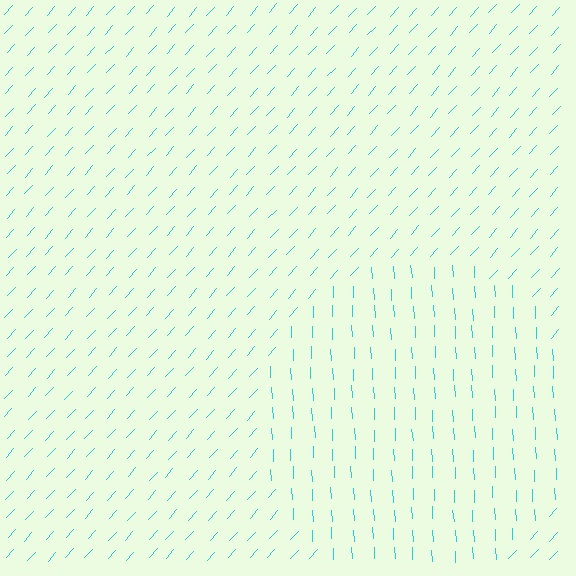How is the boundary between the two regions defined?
The boundary is defined purely by a change in line orientation (approximately 45 degrees difference). All lines are the same color and thickness.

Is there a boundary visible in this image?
Yes, there is a texture boundary formed by a change in line orientation.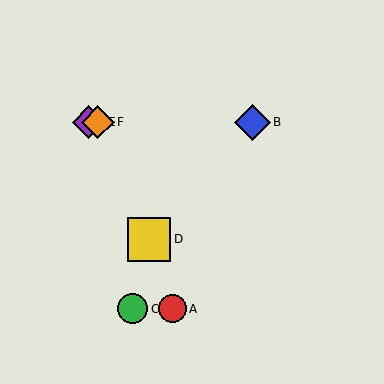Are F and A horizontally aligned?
No, F is at y≈122 and A is at y≈309.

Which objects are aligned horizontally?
Objects B, E, F are aligned horizontally.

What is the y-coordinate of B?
Object B is at y≈122.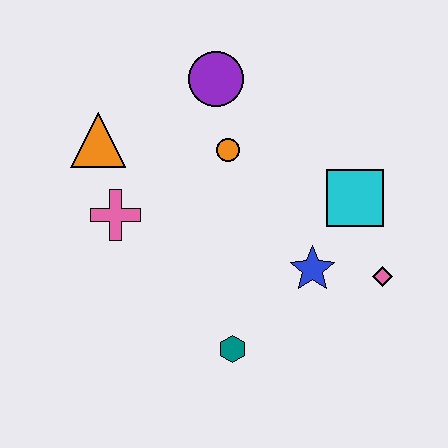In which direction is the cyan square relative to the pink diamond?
The cyan square is above the pink diamond.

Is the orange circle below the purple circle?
Yes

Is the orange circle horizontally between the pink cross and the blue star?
Yes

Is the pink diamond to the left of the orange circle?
No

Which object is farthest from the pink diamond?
The orange triangle is farthest from the pink diamond.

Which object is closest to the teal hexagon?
The blue star is closest to the teal hexagon.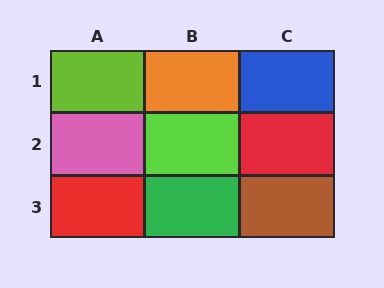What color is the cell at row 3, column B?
Green.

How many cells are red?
2 cells are red.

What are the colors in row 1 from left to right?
Lime, orange, blue.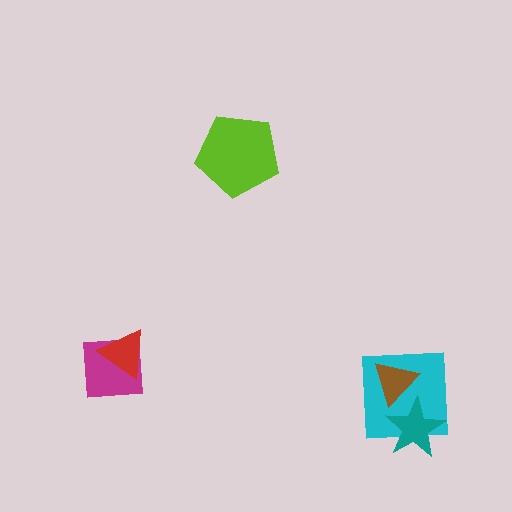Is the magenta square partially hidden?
Yes, it is partially covered by another shape.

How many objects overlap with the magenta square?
1 object overlaps with the magenta square.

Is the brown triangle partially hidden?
Yes, it is partially covered by another shape.